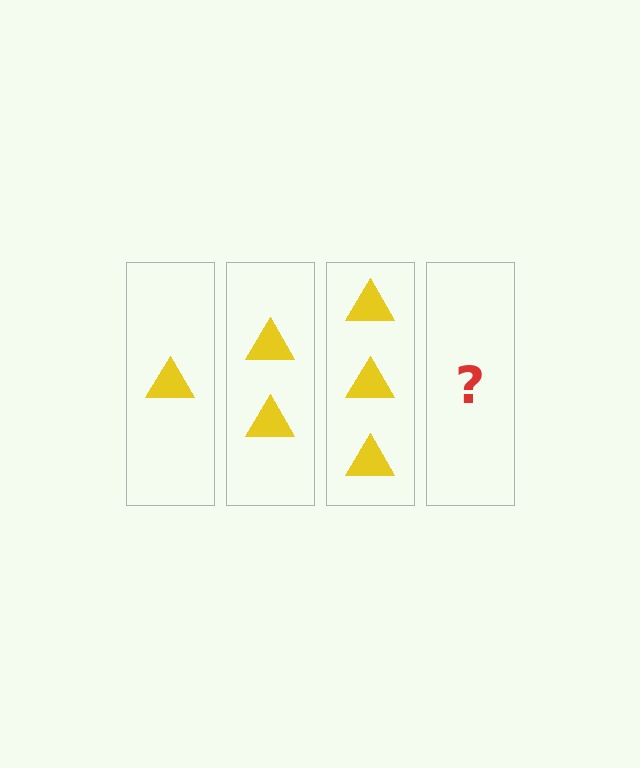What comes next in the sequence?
The next element should be 4 triangles.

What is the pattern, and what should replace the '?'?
The pattern is that each step adds one more triangle. The '?' should be 4 triangles.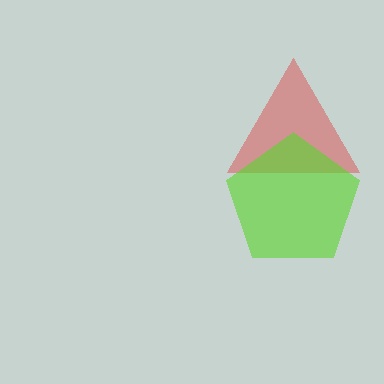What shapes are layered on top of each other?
The layered shapes are: a red triangle, a lime pentagon.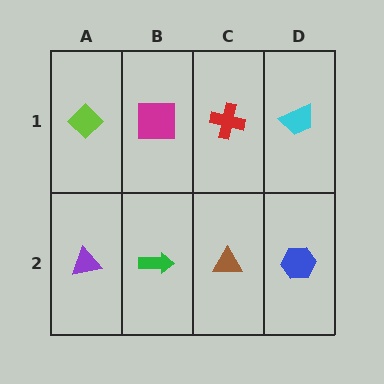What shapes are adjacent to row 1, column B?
A green arrow (row 2, column B), a lime diamond (row 1, column A), a red cross (row 1, column C).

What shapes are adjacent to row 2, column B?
A magenta square (row 1, column B), a purple triangle (row 2, column A), a brown triangle (row 2, column C).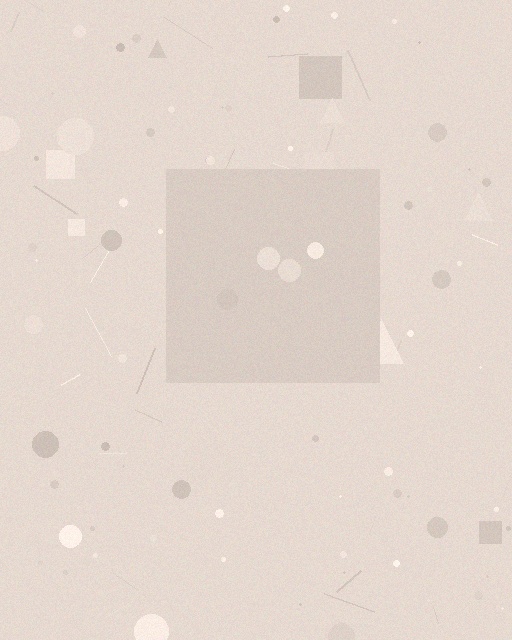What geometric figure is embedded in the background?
A square is embedded in the background.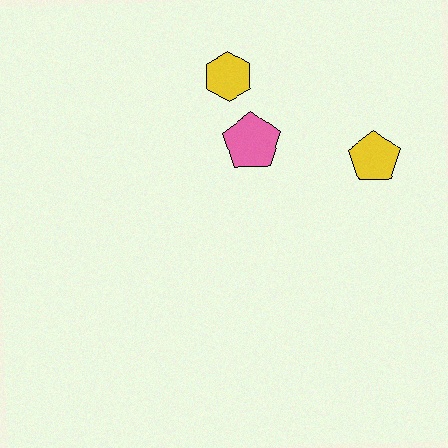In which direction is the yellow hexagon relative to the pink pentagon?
The yellow hexagon is above the pink pentagon.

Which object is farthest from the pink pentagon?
The yellow pentagon is farthest from the pink pentagon.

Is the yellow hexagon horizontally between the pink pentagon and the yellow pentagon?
No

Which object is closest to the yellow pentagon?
The pink pentagon is closest to the yellow pentagon.